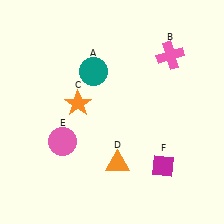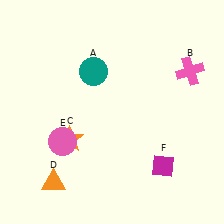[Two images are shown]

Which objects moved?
The objects that moved are: the pink cross (B), the orange star (C), the orange triangle (D).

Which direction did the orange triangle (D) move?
The orange triangle (D) moved left.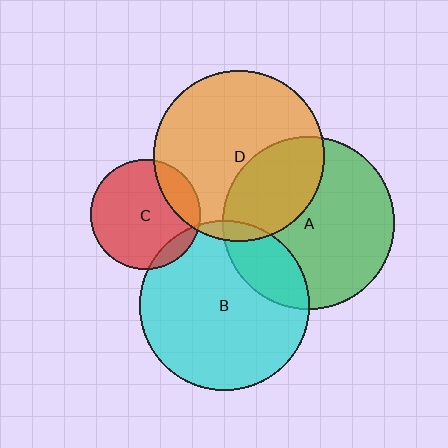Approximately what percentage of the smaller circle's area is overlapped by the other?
Approximately 20%.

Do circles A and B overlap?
Yes.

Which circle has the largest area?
Circle A (green).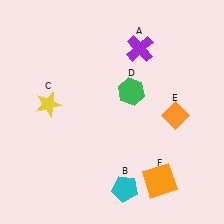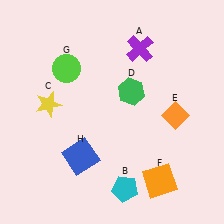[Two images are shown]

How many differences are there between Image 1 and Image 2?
There are 2 differences between the two images.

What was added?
A lime circle (G), a blue square (H) were added in Image 2.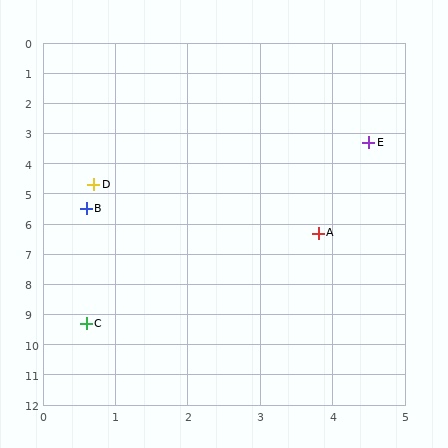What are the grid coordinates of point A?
Point A is at approximately (3.8, 6.3).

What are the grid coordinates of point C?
Point C is at approximately (0.6, 9.3).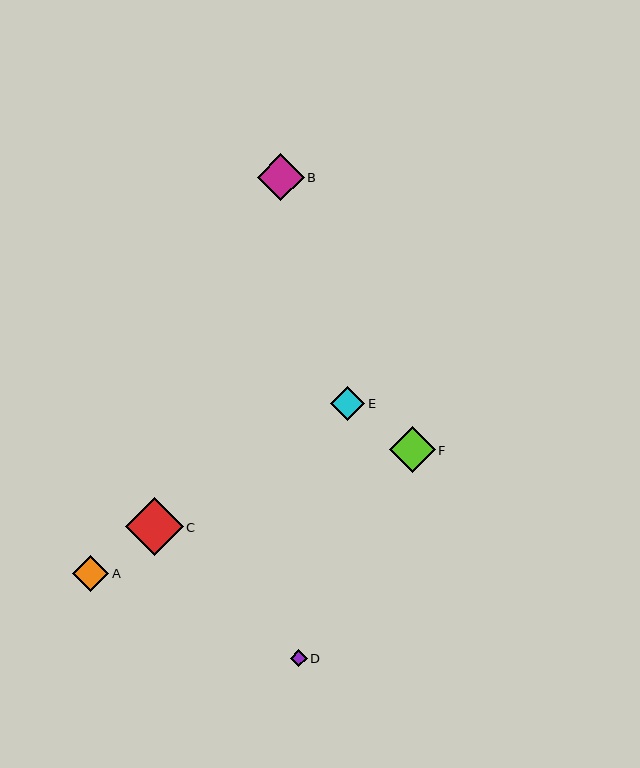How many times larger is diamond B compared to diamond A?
Diamond B is approximately 1.3 times the size of diamond A.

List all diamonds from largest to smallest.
From largest to smallest: C, B, F, A, E, D.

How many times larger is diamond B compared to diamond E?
Diamond B is approximately 1.4 times the size of diamond E.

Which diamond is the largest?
Diamond C is the largest with a size of approximately 58 pixels.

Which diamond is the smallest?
Diamond D is the smallest with a size of approximately 17 pixels.